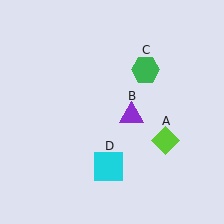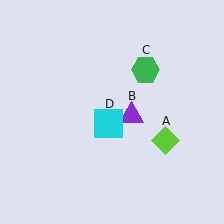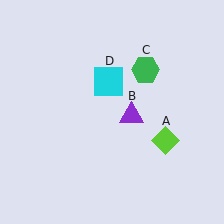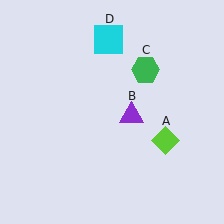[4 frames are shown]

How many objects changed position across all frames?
1 object changed position: cyan square (object D).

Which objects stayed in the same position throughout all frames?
Lime diamond (object A) and purple triangle (object B) and green hexagon (object C) remained stationary.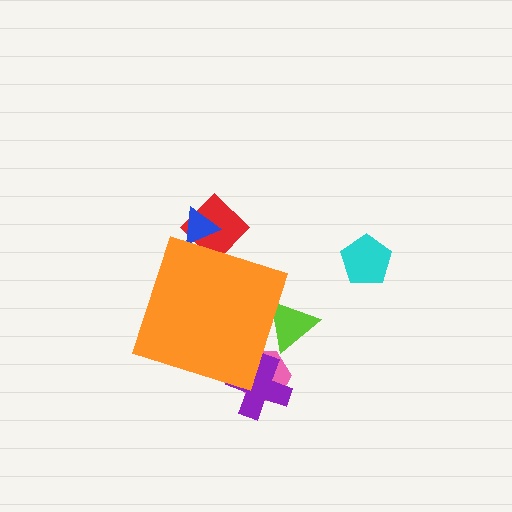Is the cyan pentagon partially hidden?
No, the cyan pentagon is fully visible.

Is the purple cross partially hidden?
Yes, the purple cross is partially hidden behind the orange diamond.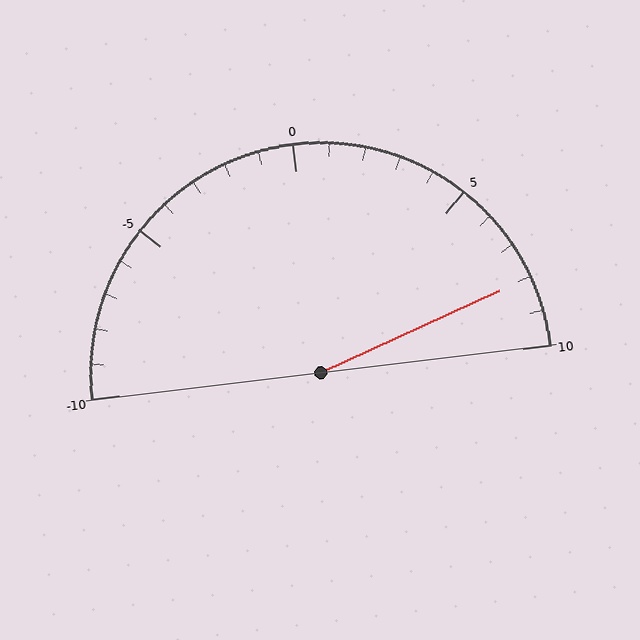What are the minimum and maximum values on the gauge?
The gauge ranges from -10 to 10.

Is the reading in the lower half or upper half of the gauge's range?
The reading is in the upper half of the range (-10 to 10).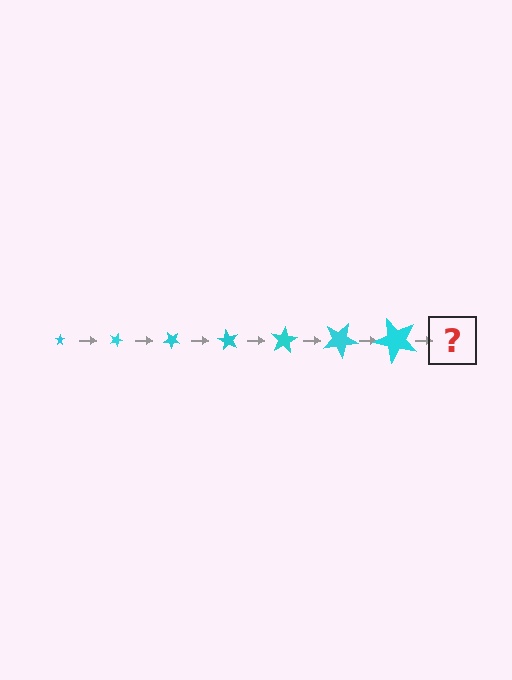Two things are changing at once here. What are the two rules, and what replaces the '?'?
The two rules are that the star grows larger each step and it rotates 20 degrees each step. The '?' should be a star, larger than the previous one and rotated 140 degrees from the start.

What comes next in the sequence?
The next element should be a star, larger than the previous one and rotated 140 degrees from the start.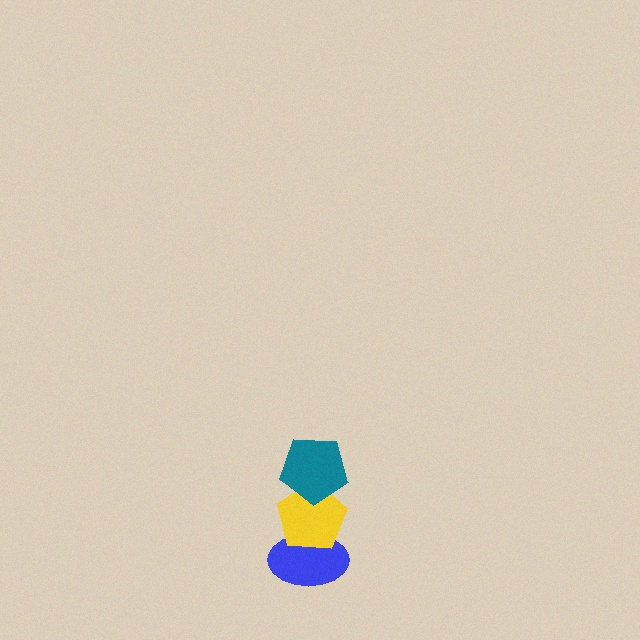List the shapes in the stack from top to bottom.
From top to bottom: the teal pentagon, the yellow pentagon, the blue ellipse.